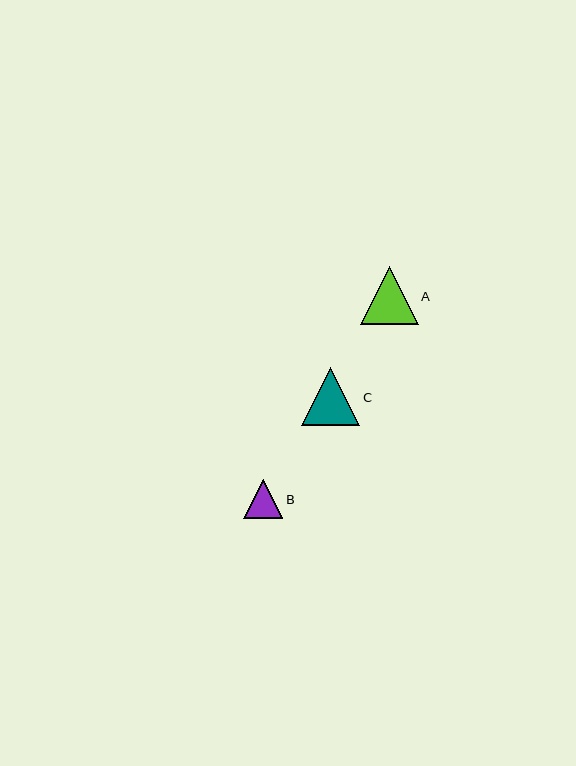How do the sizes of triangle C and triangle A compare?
Triangle C and triangle A are approximately the same size.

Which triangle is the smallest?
Triangle B is the smallest with a size of approximately 39 pixels.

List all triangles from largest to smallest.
From largest to smallest: C, A, B.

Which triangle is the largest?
Triangle C is the largest with a size of approximately 58 pixels.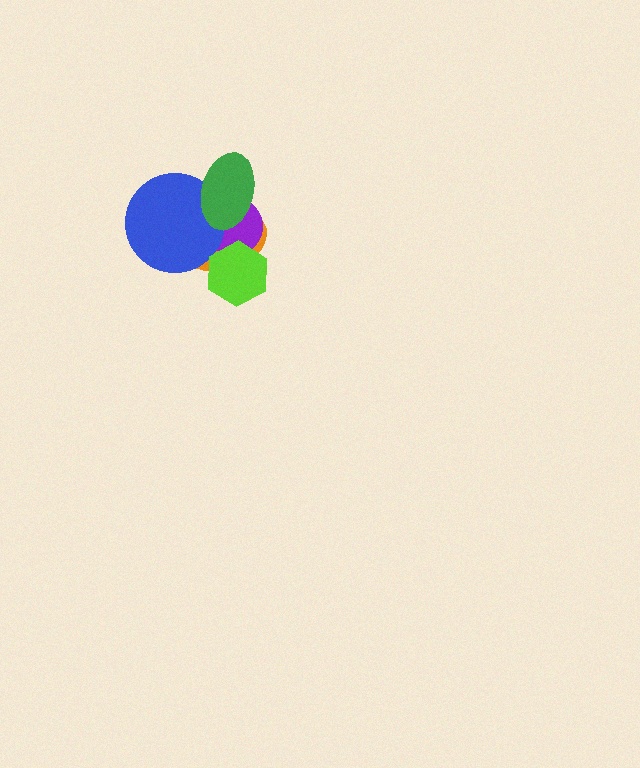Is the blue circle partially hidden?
Yes, it is partially covered by another shape.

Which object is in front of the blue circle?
The green ellipse is in front of the blue circle.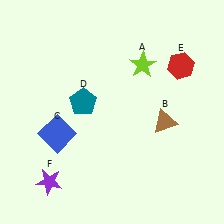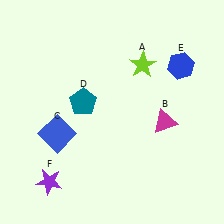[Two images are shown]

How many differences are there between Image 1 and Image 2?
There are 2 differences between the two images.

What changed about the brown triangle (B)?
In Image 1, B is brown. In Image 2, it changed to magenta.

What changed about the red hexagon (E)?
In Image 1, E is red. In Image 2, it changed to blue.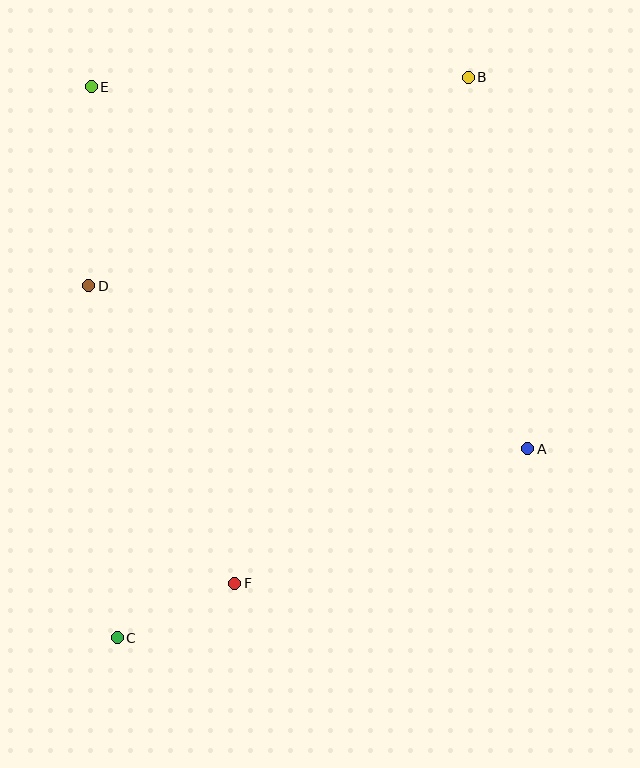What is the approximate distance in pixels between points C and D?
The distance between C and D is approximately 353 pixels.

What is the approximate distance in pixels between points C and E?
The distance between C and E is approximately 552 pixels.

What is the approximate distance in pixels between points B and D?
The distance between B and D is approximately 433 pixels.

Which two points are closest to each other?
Points C and F are closest to each other.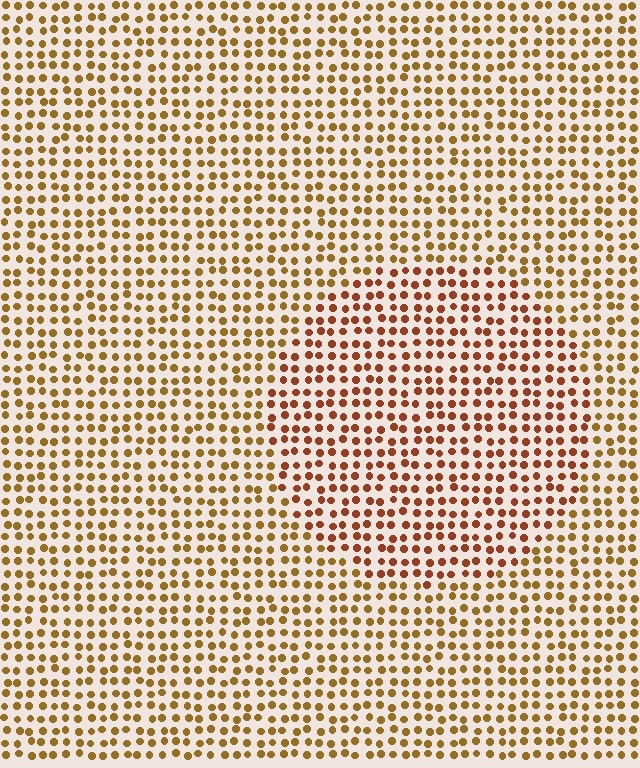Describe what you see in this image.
The image is filled with small brown elements in a uniform arrangement. A circle-shaped region is visible where the elements are tinted to a slightly different hue, forming a subtle color boundary.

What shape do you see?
I see a circle.